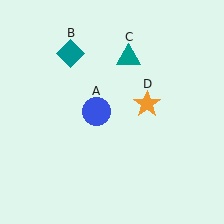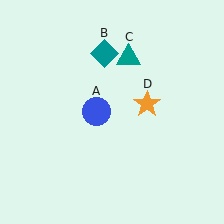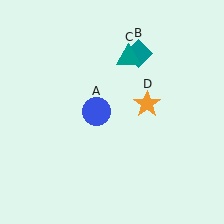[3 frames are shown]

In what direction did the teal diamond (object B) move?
The teal diamond (object B) moved right.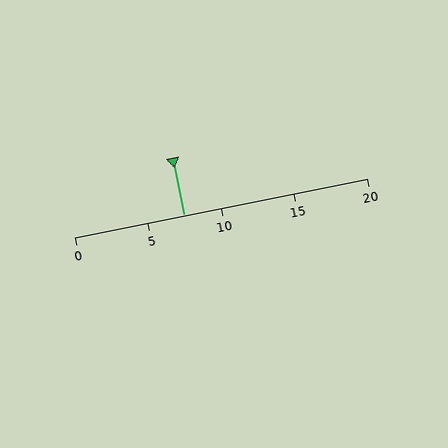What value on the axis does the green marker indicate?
The marker indicates approximately 7.5.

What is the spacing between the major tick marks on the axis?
The major ticks are spaced 5 apart.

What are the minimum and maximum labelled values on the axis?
The axis runs from 0 to 20.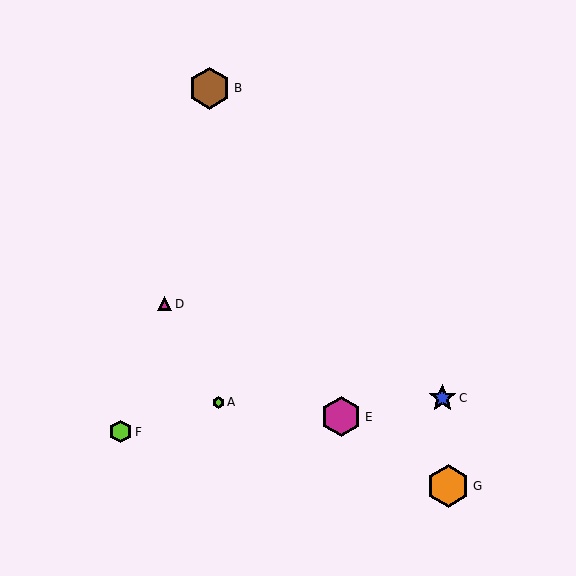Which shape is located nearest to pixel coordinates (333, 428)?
The magenta hexagon (labeled E) at (341, 417) is nearest to that location.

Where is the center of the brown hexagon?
The center of the brown hexagon is at (210, 88).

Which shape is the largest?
The orange hexagon (labeled G) is the largest.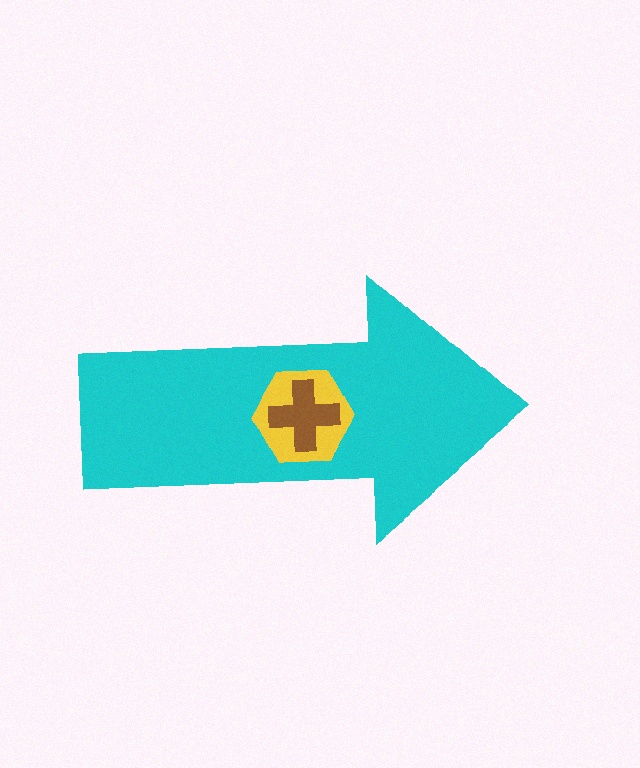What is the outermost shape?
The cyan arrow.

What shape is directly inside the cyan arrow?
The yellow hexagon.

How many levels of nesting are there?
3.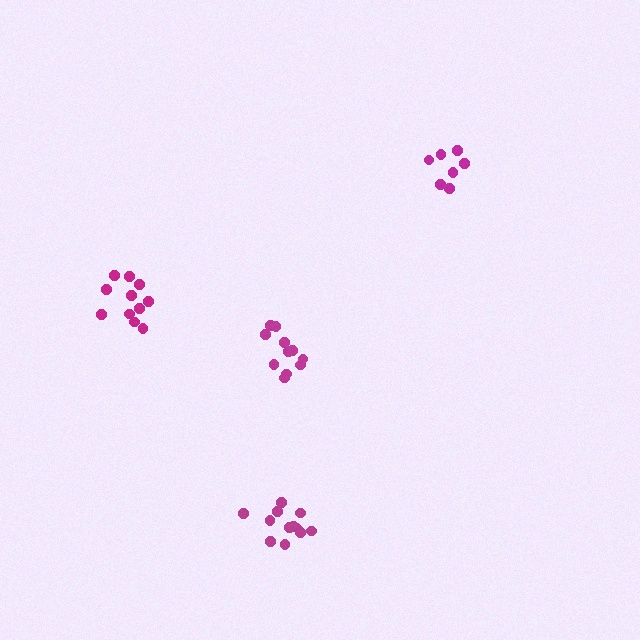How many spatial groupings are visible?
There are 4 spatial groupings.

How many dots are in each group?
Group 1: 7 dots, Group 2: 11 dots, Group 3: 12 dots, Group 4: 12 dots (42 total).